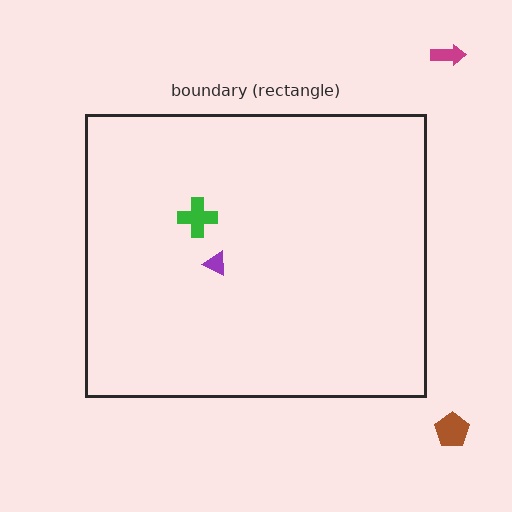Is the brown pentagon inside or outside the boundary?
Outside.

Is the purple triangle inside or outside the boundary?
Inside.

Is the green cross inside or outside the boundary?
Inside.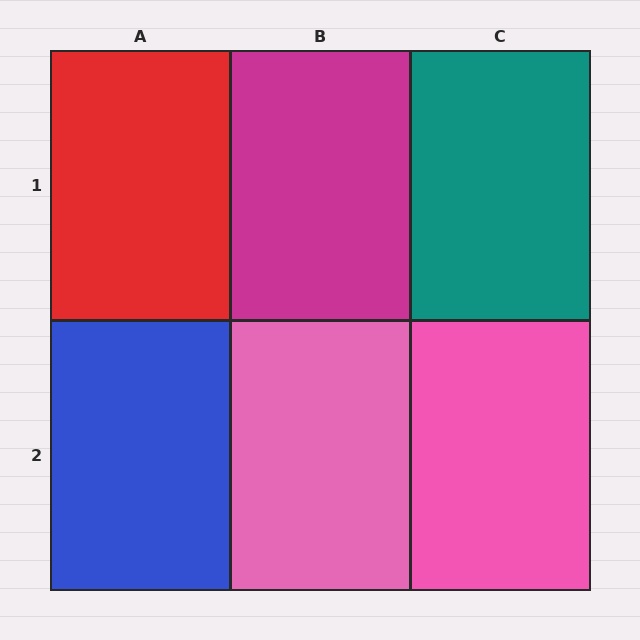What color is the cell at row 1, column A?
Red.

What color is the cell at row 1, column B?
Magenta.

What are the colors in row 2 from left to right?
Blue, pink, pink.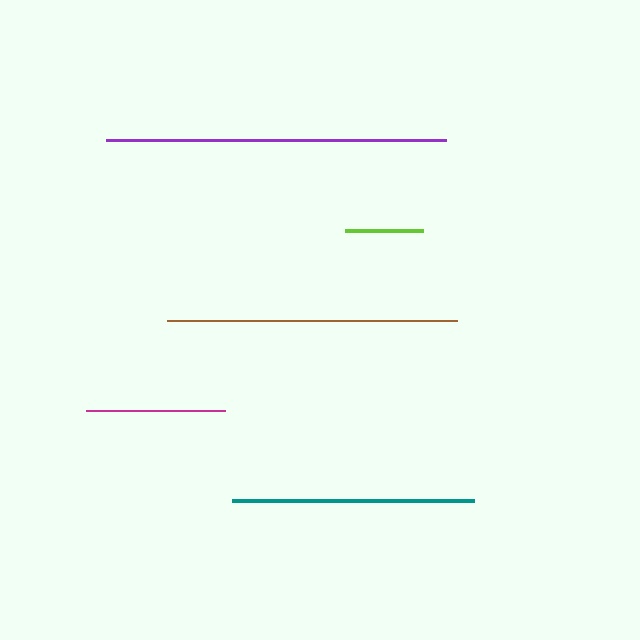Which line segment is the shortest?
The lime line is the shortest at approximately 78 pixels.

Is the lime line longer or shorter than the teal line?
The teal line is longer than the lime line.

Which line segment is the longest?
The purple line is the longest at approximately 340 pixels.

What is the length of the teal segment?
The teal segment is approximately 242 pixels long.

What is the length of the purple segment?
The purple segment is approximately 340 pixels long.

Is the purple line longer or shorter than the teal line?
The purple line is longer than the teal line.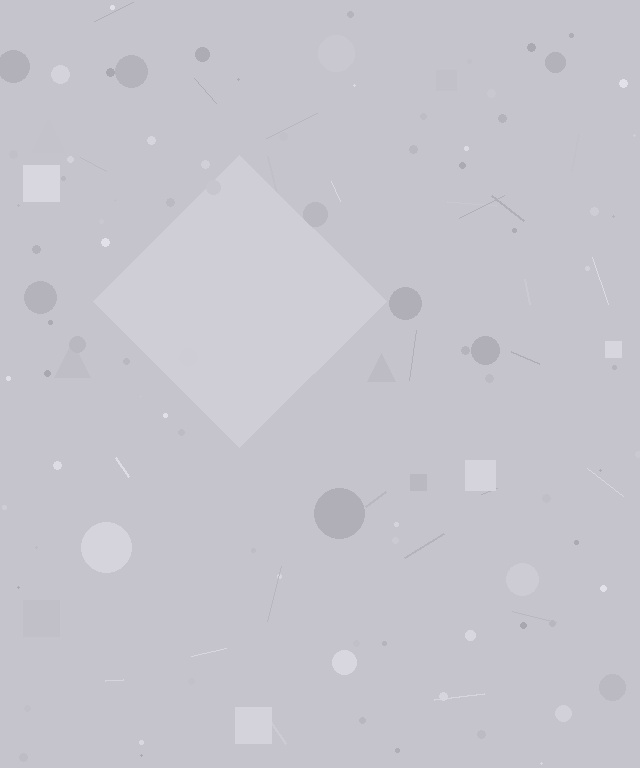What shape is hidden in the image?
A diamond is hidden in the image.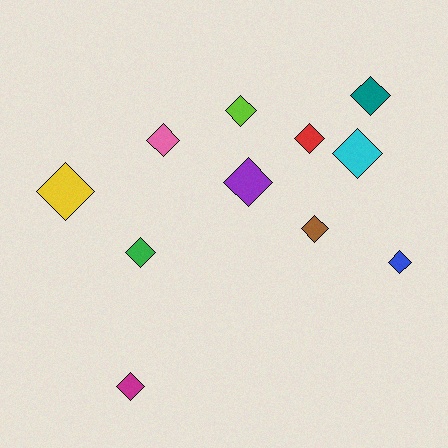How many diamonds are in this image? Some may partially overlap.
There are 11 diamonds.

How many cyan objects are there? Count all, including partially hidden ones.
There is 1 cyan object.